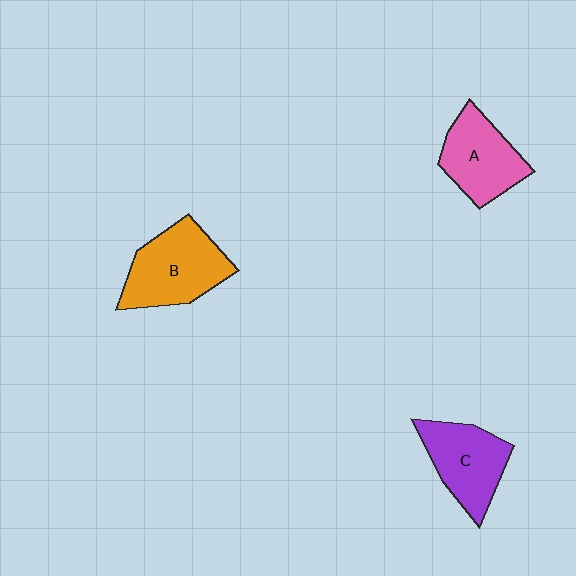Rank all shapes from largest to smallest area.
From largest to smallest: B (orange), C (purple), A (pink).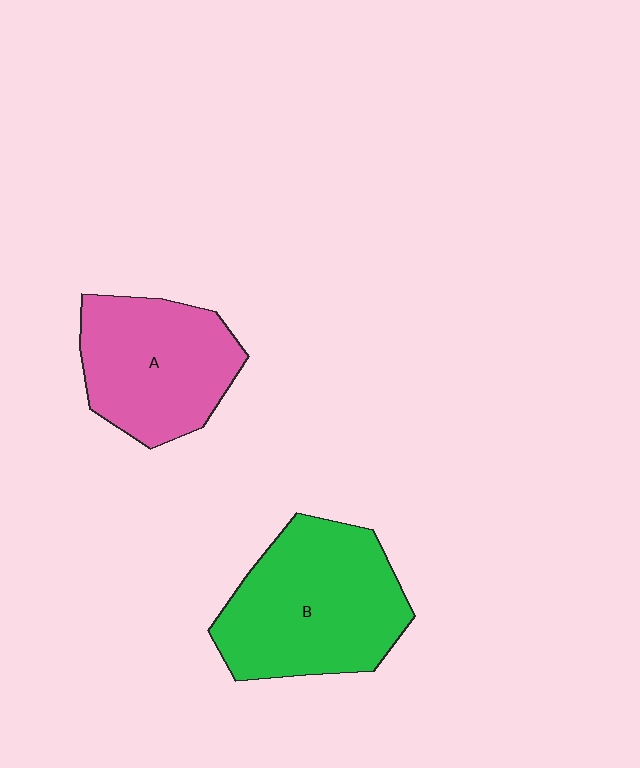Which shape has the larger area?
Shape B (green).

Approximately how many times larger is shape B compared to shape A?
Approximately 1.2 times.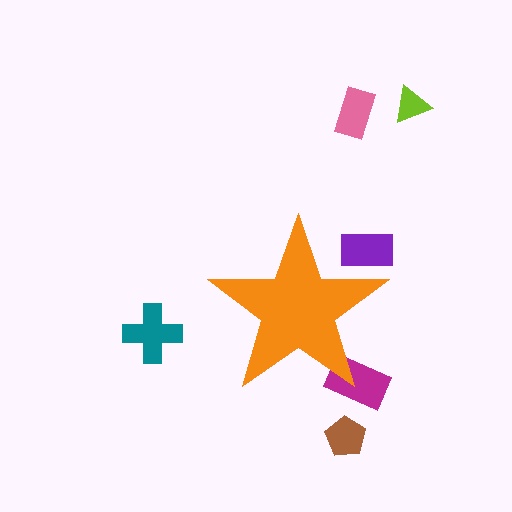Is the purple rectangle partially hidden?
Yes, the purple rectangle is partially hidden behind the orange star.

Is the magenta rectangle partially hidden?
Yes, the magenta rectangle is partially hidden behind the orange star.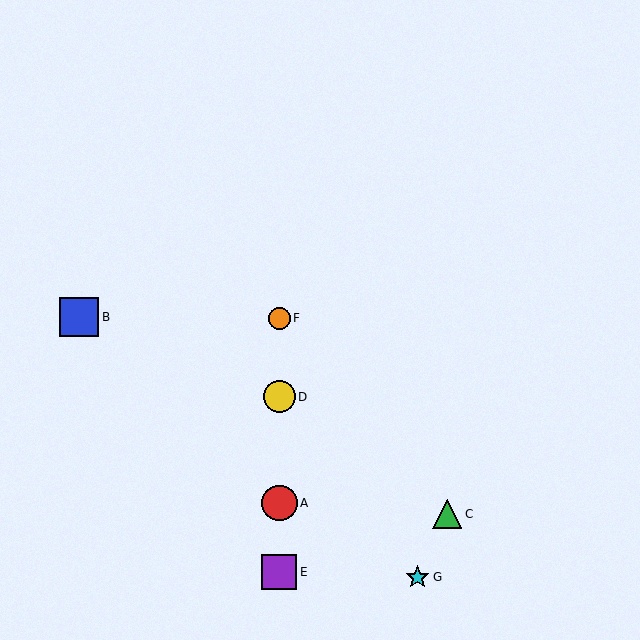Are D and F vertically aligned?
Yes, both are at x≈279.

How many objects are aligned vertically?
4 objects (A, D, E, F) are aligned vertically.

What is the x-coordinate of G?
Object G is at x≈418.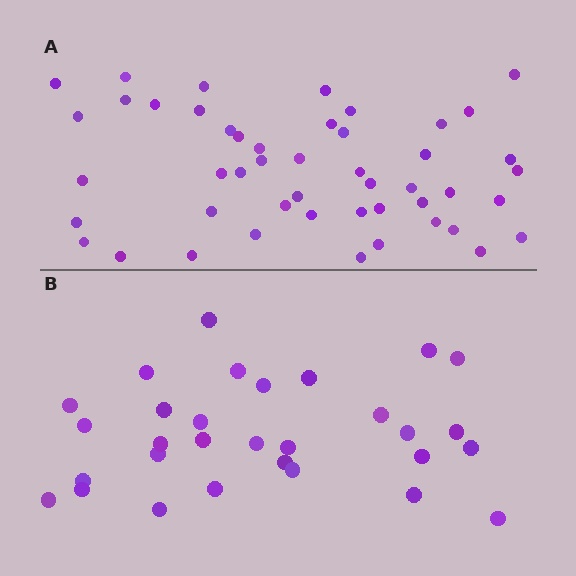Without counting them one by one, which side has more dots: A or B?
Region A (the top region) has more dots.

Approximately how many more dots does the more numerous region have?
Region A has approximately 20 more dots than region B.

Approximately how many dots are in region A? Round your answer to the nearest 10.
About 50 dots. (The exact count is 48, which rounds to 50.)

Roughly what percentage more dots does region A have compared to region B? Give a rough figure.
About 60% more.